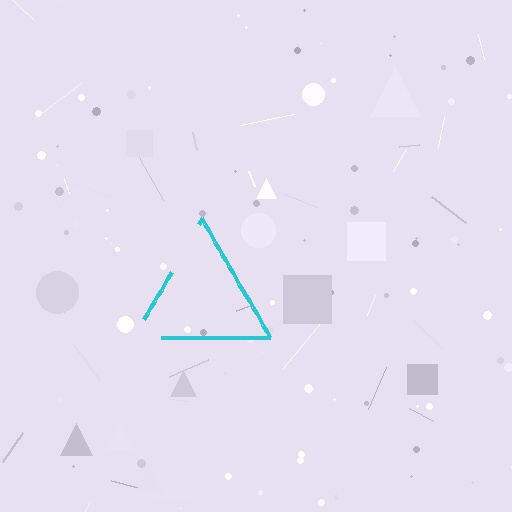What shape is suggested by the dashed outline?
The dashed outline suggests a triangle.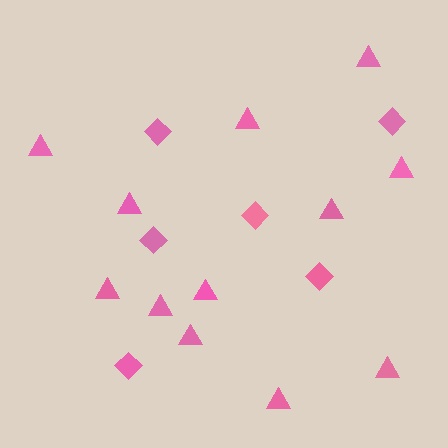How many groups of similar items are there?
There are 2 groups: one group of triangles (12) and one group of diamonds (6).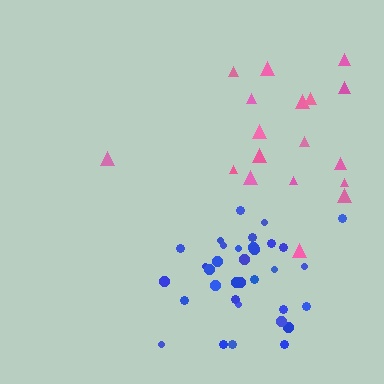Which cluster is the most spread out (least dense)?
Pink.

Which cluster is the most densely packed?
Blue.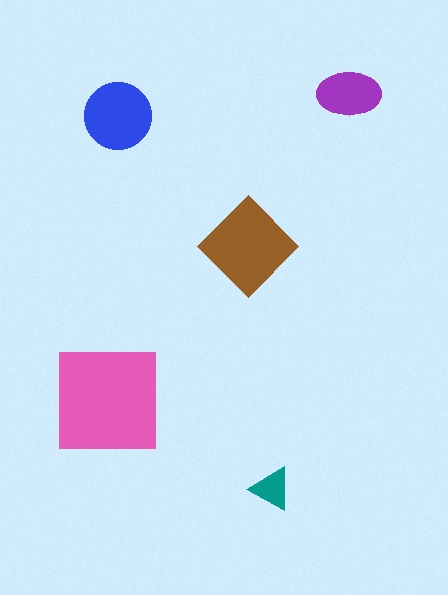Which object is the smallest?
The teal triangle.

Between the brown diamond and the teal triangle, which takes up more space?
The brown diamond.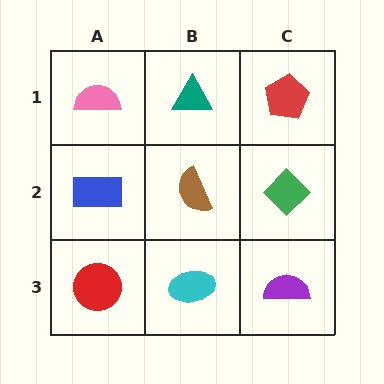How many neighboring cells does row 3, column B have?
3.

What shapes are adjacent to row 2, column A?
A pink semicircle (row 1, column A), a red circle (row 3, column A), a brown semicircle (row 2, column B).